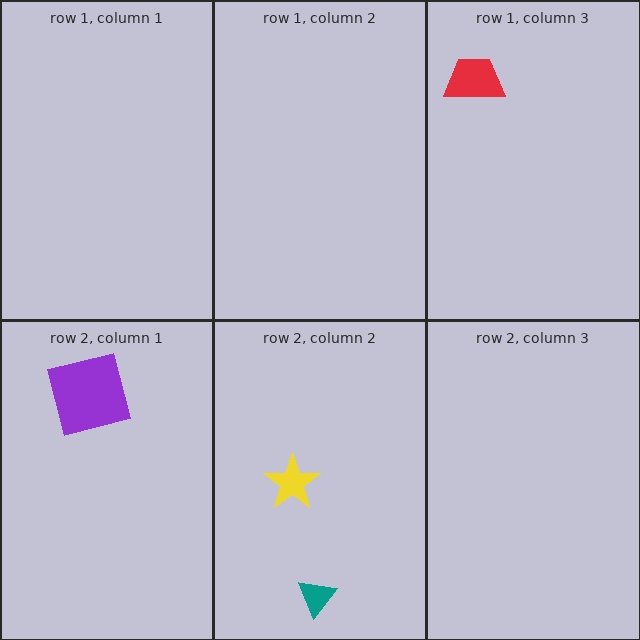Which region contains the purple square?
The row 2, column 1 region.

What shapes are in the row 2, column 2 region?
The teal triangle, the yellow star.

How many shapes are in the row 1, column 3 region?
1.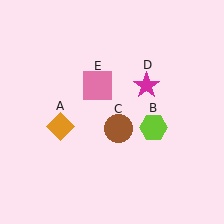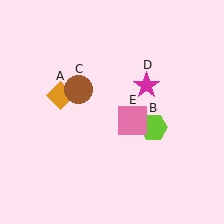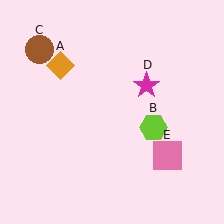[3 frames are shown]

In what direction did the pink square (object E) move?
The pink square (object E) moved down and to the right.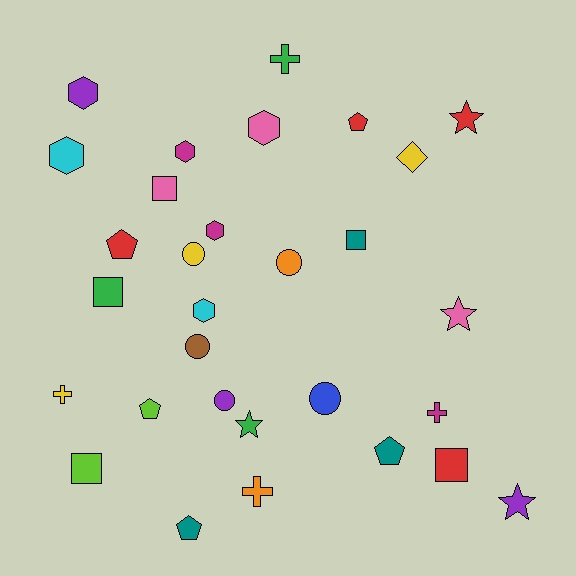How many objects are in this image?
There are 30 objects.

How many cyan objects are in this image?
There are 2 cyan objects.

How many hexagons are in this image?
There are 6 hexagons.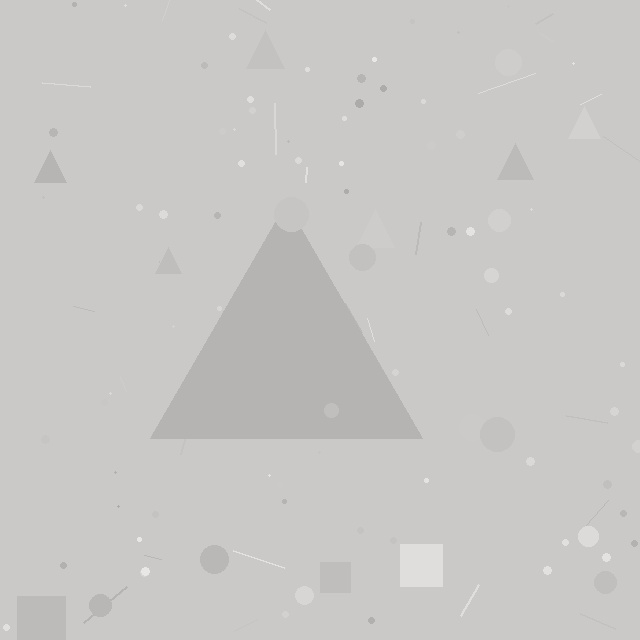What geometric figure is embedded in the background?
A triangle is embedded in the background.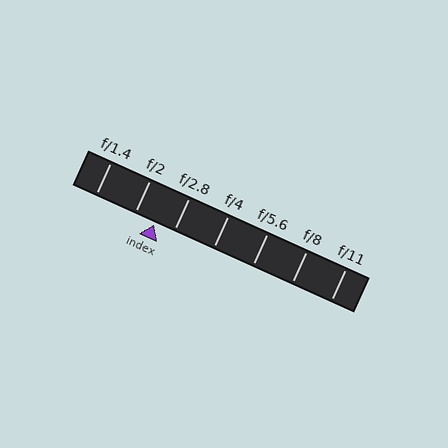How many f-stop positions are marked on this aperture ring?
There are 7 f-stop positions marked.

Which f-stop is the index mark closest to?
The index mark is closest to f/2.8.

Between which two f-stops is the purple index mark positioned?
The index mark is between f/2 and f/2.8.